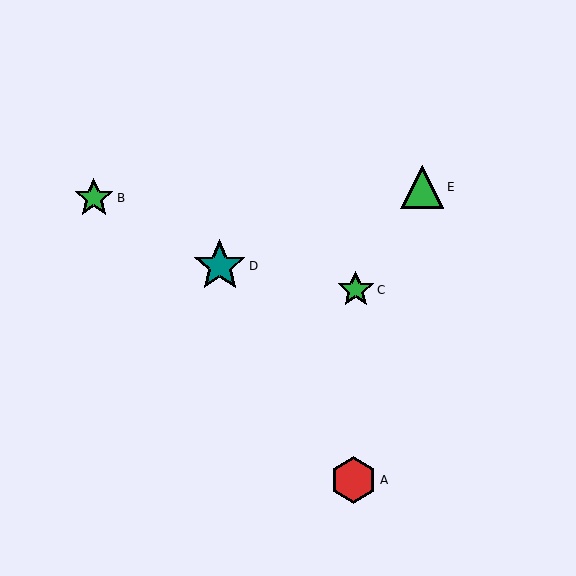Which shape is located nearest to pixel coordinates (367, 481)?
The red hexagon (labeled A) at (353, 480) is nearest to that location.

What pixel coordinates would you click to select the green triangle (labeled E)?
Click at (422, 187) to select the green triangle E.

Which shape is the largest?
The teal star (labeled D) is the largest.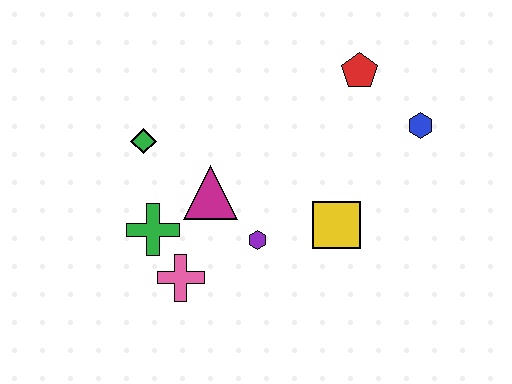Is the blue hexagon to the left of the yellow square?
No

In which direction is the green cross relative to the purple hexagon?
The green cross is to the left of the purple hexagon.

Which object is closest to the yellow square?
The purple hexagon is closest to the yellow square.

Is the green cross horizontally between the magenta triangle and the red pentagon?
No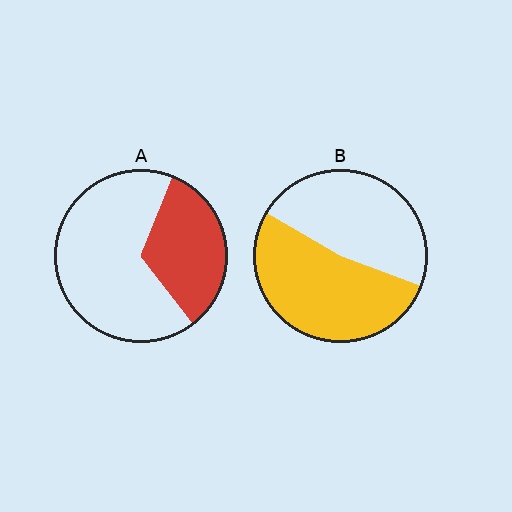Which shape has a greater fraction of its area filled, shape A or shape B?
Shape B.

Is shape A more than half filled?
No.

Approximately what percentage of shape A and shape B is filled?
A is approximately 35% and B is approximately 55%.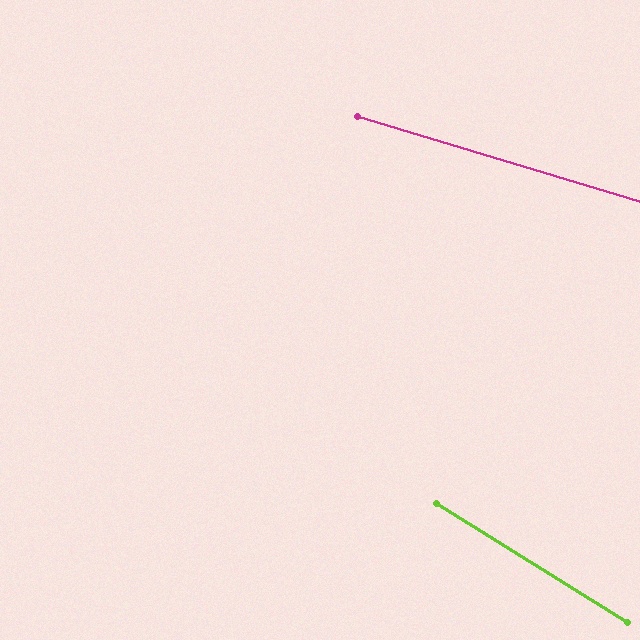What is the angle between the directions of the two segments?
Approximately 15 degrees.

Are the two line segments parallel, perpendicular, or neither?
Neither parallel nor perpendicular — they differ by about 15°.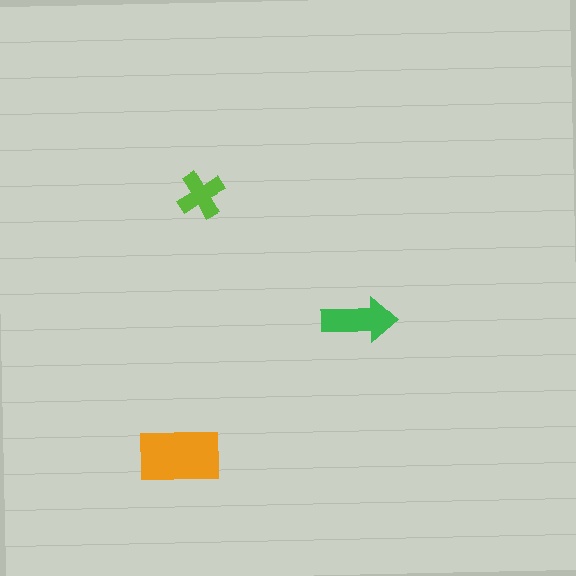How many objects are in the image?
There are 3 objects in the image.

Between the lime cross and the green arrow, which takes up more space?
The green arrow.